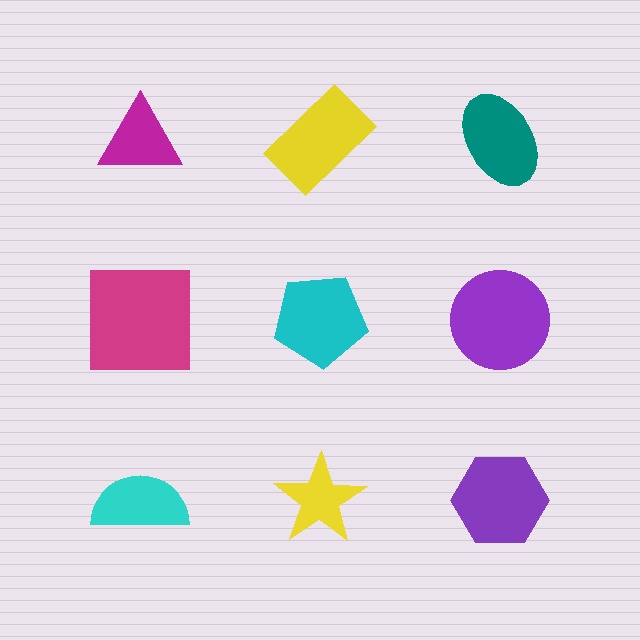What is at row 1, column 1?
A magenta triangle.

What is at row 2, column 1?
A magenta square.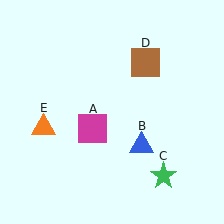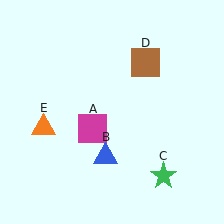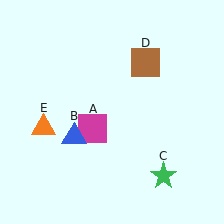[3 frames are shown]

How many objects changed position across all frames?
1 object changed position: blue triangle (object B).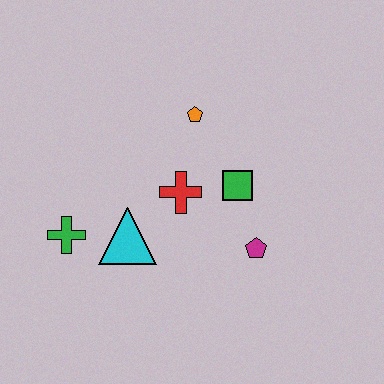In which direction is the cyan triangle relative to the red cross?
The cyan triangle is to the left of the red cross.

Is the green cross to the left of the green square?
Yes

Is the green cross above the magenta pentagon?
Yes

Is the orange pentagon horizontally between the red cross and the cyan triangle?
No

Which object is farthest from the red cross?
The green cross is farthest from the red cross.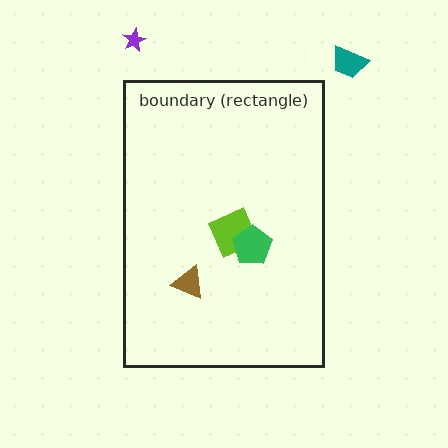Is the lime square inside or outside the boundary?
Inside.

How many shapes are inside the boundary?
3 inside, 2 outside.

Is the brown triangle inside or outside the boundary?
Inside.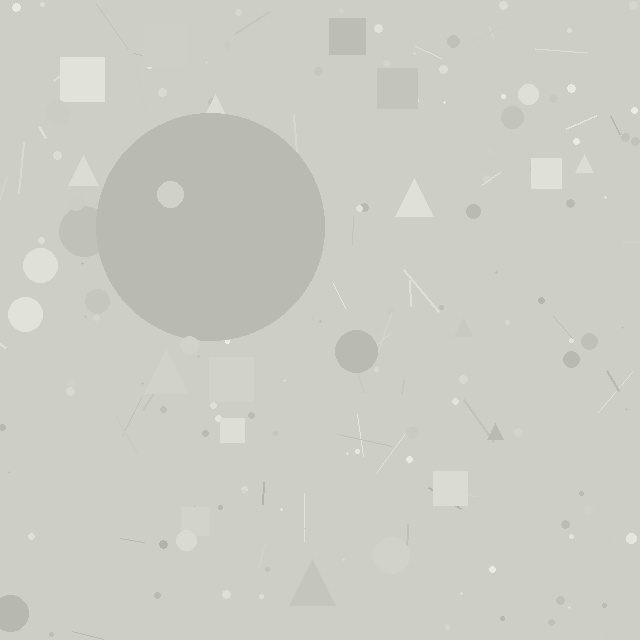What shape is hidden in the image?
A circle is hidden in the image.